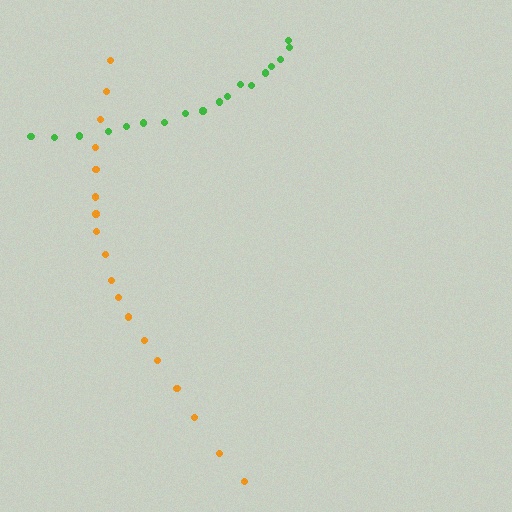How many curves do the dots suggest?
There are 2 distinct paths.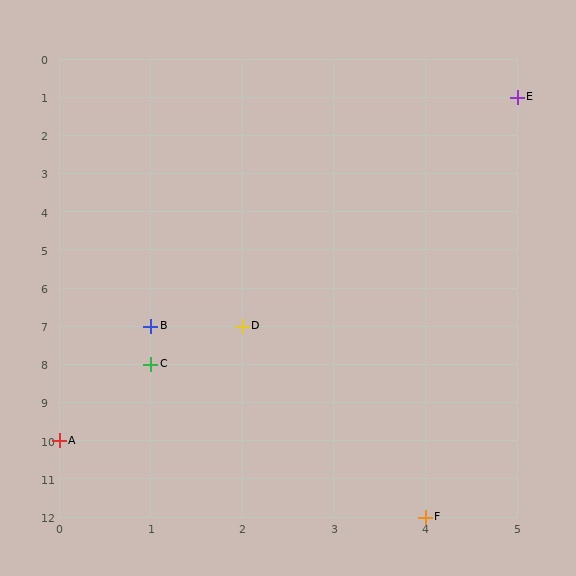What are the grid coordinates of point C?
Point C is at grid coordinates (1, 8).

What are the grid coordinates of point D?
Point D is at grid coordinates (2, 7).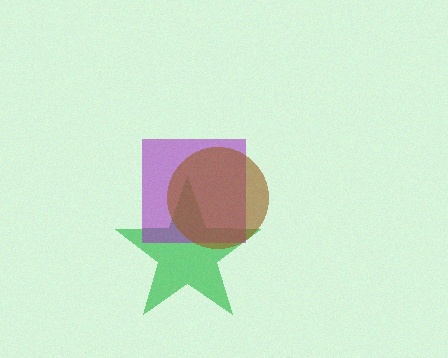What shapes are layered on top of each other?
The layered shapes are: a green star, a purple square, a brown circle.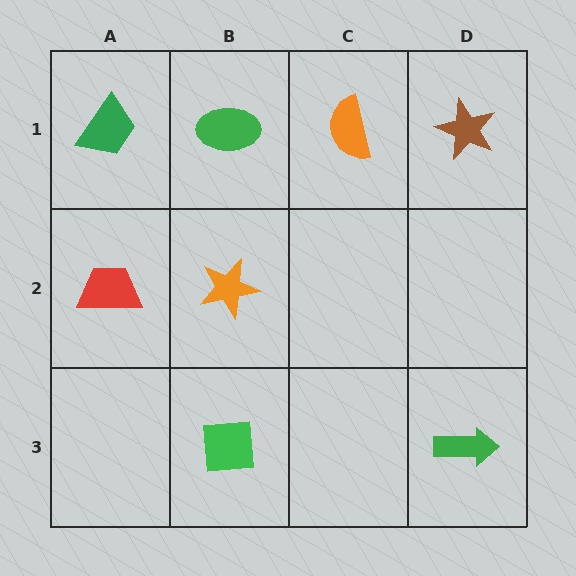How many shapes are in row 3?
2 shapes.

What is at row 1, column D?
A brown star.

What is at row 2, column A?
A red trapezoid.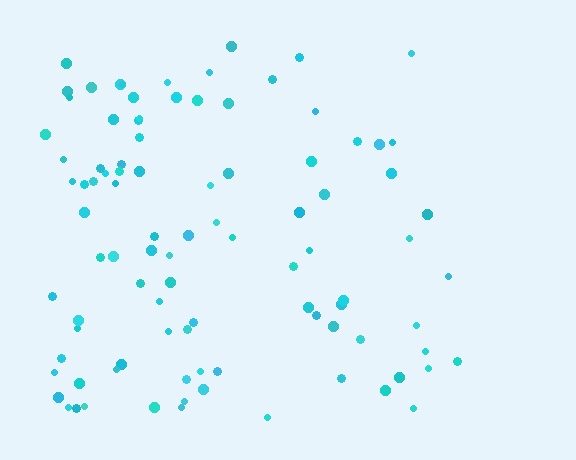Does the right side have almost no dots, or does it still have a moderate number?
Still a moderate number, just noticeably fewer than the left.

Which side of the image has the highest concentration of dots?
The left.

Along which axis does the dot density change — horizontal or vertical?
Horizontal.